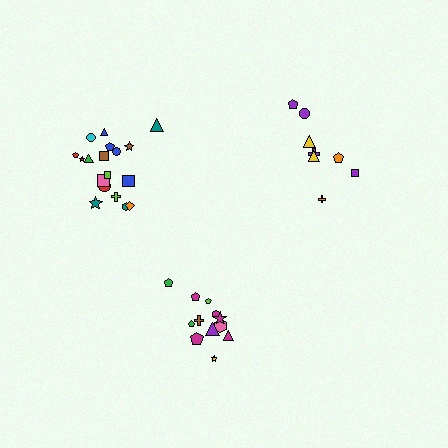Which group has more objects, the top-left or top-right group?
The top-left group.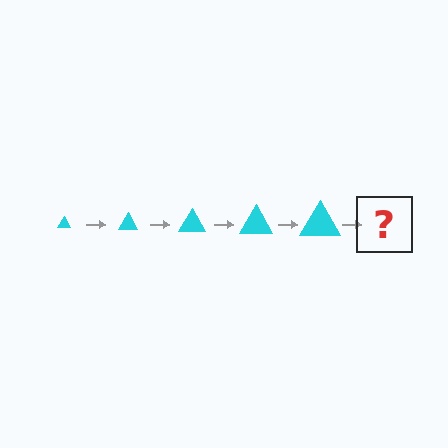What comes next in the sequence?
The next element should be a cyan triangle, larger than the previous one.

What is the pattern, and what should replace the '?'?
The pattern is that the triangle gets progressively larger each step. The '?' should be a cyan triangle, larger than the previous one.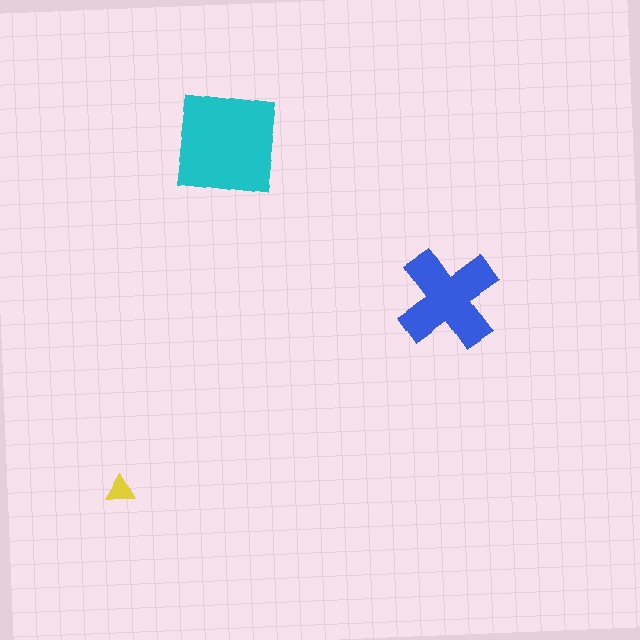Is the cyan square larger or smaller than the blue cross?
Larger.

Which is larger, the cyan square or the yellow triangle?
The cyan square.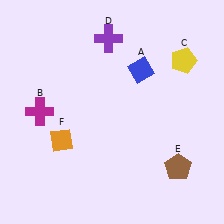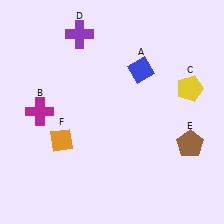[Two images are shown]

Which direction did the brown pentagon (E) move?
The brown pentagon (E) moved up.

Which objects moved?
The objects that moved are: the yellow pentagon (C), the purple cross (D), the brown pentagon (E).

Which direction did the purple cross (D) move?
The purple cross (D) moved left.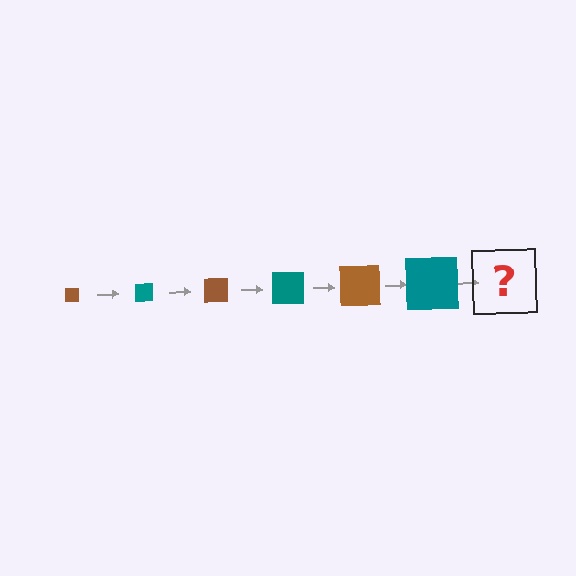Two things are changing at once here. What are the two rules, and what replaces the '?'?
The two rules are that the square grows larger each step and the color cycles through brown and teal. The '?' should be a brown square, larger than the previous one.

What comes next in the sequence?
The next element should be a brown square, larger than the previous one.